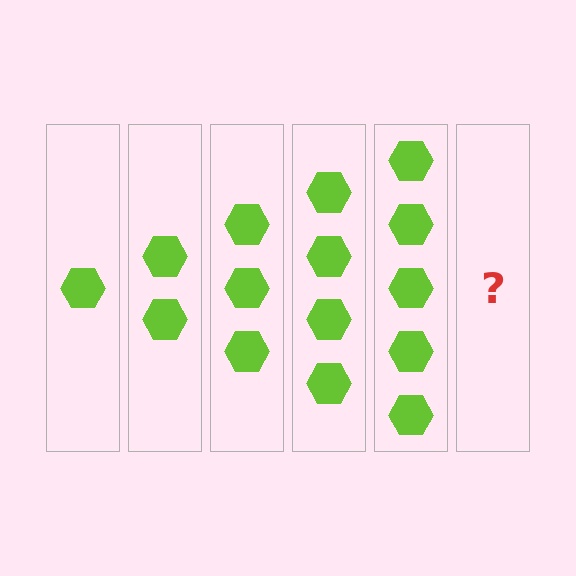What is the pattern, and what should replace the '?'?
The pattern is that each step adds one more hexagon. The '?' should be 6 hexagons.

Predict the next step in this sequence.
The next step is 6 hexagons.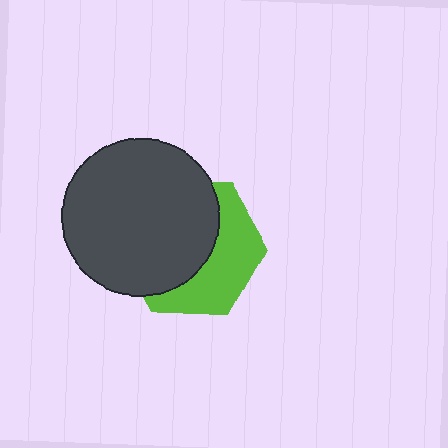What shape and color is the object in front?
The object in front is a dark gray circle.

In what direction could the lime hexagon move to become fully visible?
The lime hexagon could move toward the lower-right. That would shift it out from behind the dark gray circle entirely.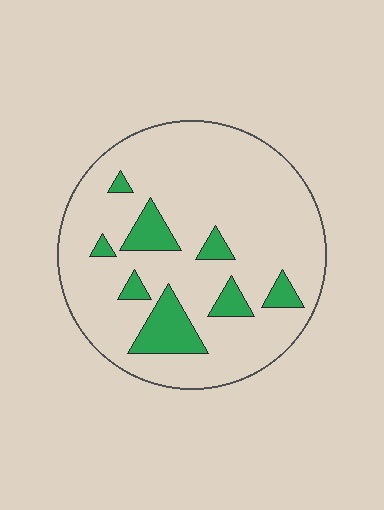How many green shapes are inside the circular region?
8.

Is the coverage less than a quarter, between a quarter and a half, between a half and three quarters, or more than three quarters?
Less than a quarter.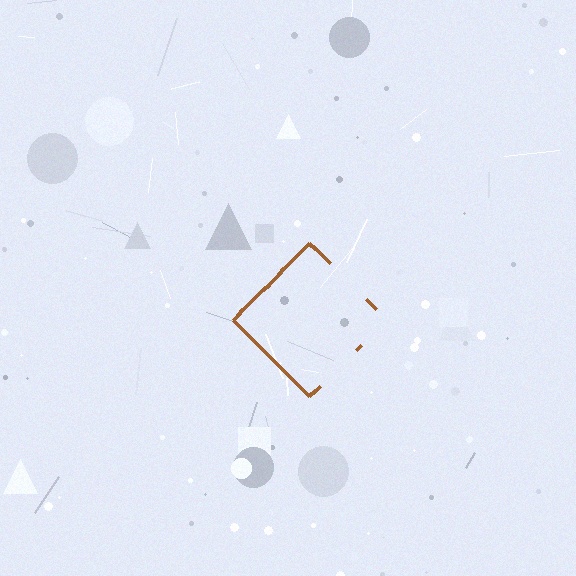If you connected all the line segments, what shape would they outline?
They would outline a diamond.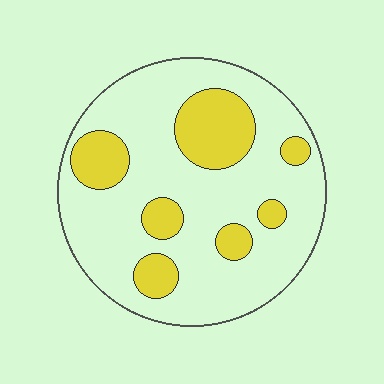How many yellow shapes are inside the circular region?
7.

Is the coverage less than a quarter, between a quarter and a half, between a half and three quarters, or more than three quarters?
Less than a quarter.